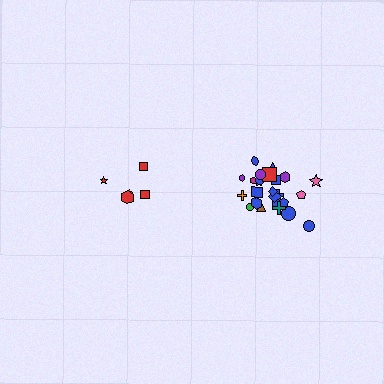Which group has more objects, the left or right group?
The right group.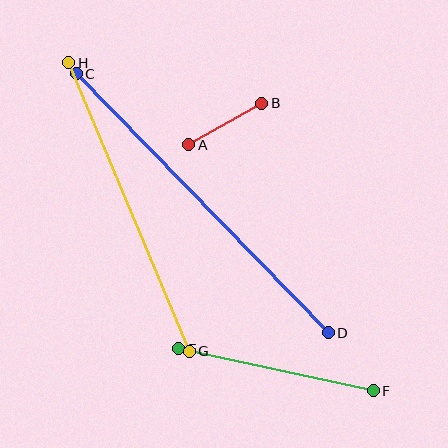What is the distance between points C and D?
The distance is approximately 361 pixels.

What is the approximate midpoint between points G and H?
The midpoint is at approximately (129, 207) pixels.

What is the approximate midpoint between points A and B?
The midpoint is at approximately (225, 124) pixels.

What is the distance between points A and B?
The distance is approximately 84 pixels.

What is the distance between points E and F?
The distance is approximately 199 pixels.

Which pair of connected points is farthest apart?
Points C and D are farthest apart.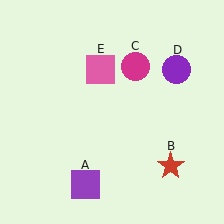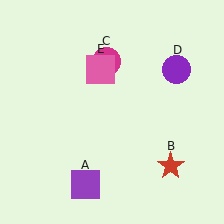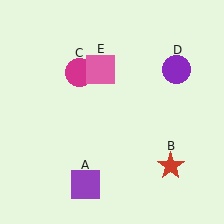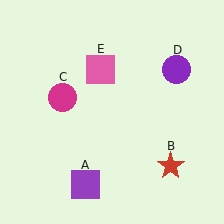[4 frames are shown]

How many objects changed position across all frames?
1 object changed position: magenta circle (object C).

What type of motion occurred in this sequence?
The magenta circle (object C) rotated counterclockwise around the center of the scene.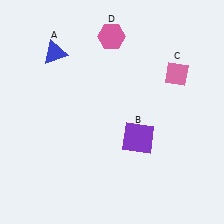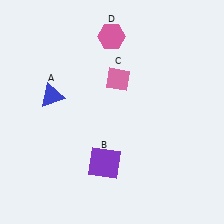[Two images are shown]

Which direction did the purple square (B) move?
The purple square (B) moved left.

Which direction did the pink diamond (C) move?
The pink diamond (C) moved left.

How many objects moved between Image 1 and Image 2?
3 objects moved between the two images.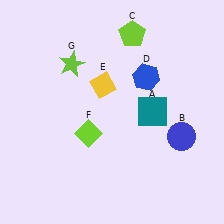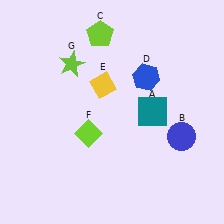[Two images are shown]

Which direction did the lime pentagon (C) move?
The lime pentagon (C) moved left.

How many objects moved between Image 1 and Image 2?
1 object moved between the two images.